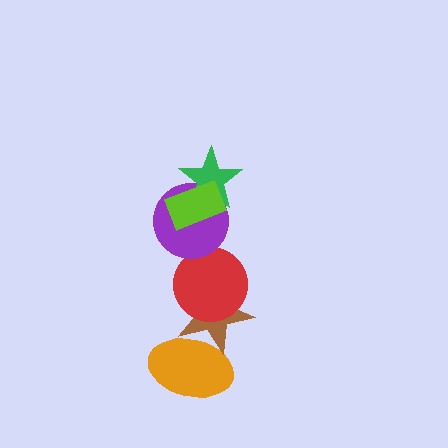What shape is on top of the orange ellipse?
The brown star is on top of the orange ellipse.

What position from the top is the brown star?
The brown star is 5th from the top.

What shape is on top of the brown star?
The red circle is on top of the brown star.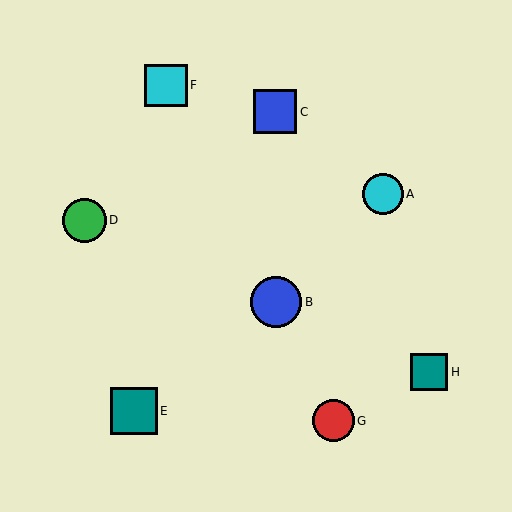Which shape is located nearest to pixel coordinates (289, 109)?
The blue square (labeled C) at (275, 112) is nearest to that location.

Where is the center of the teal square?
The center of the teal square is at (429, 372).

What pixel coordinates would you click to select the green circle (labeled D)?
Click at (84, 220) to select the green circle D.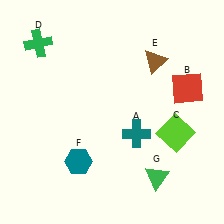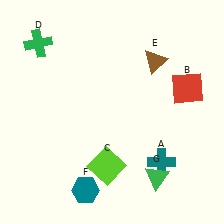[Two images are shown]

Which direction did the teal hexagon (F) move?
The teal hexagon (F) moved down.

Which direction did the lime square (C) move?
The lime square (C) moved left.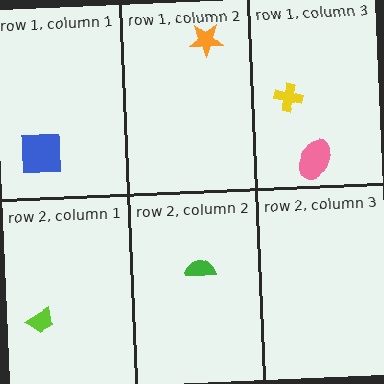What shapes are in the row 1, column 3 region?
The yellow cross, the pink ellipse.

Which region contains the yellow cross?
The row 1, column 3 region.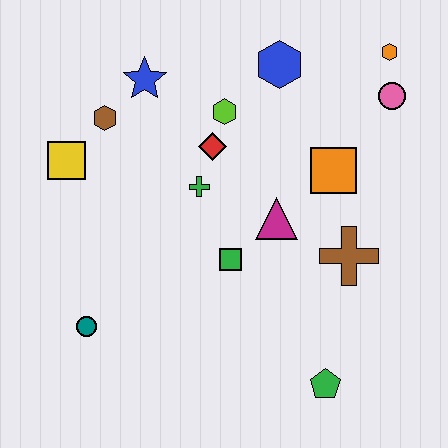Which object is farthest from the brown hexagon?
The green pentagon is farthest from the brown hexagon.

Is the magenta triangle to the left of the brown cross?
Yes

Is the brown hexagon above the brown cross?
Yes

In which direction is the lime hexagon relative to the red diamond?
The lime hexagon is above the red diamond.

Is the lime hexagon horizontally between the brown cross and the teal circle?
Yes